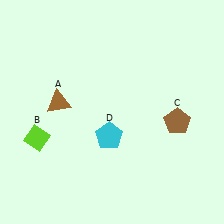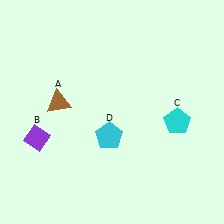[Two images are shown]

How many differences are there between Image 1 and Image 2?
There are 2 differences between the two images.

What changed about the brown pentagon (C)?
In Image 1, C is brown. In Image 2, it changed to cyan.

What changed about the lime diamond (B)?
In Image 1, B is lime. In Image 2, it changed to purple.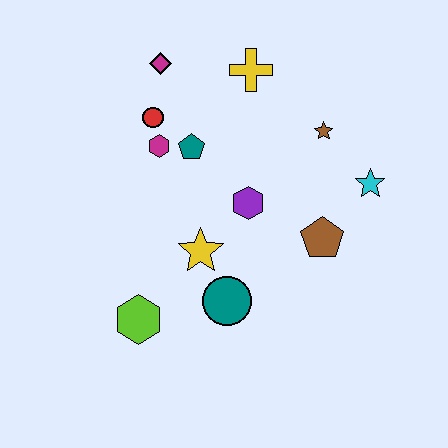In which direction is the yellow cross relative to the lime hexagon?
The yellow cross is above the lime hexagon.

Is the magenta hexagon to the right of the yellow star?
No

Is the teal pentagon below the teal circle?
No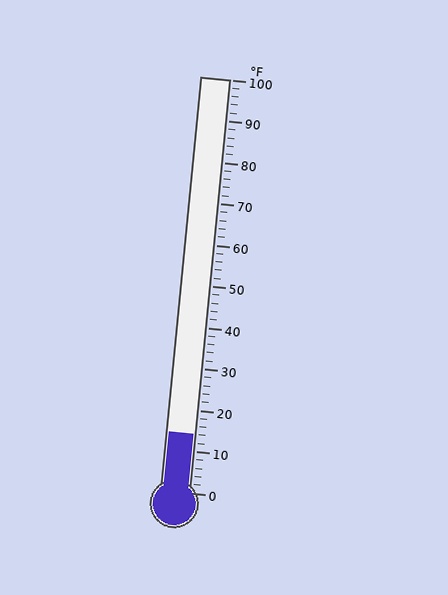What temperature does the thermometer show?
The thermometer shows approximately 14°F.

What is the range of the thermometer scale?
The thermometer scale ranges from 0°F to 100°F.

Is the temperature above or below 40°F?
The temperature is below 40°F.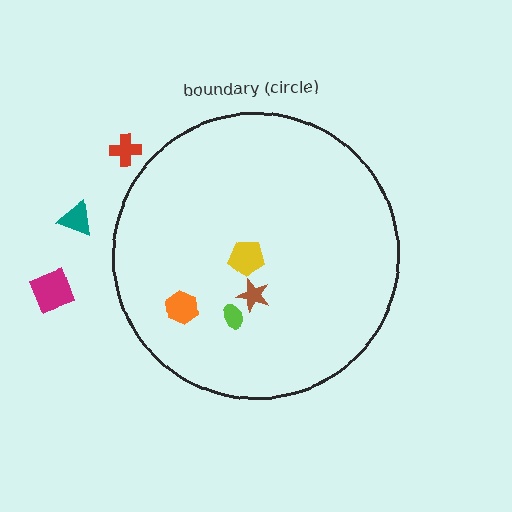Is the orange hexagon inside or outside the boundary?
Inside.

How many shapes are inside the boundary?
4 inside, 3 outside.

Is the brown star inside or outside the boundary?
Inside.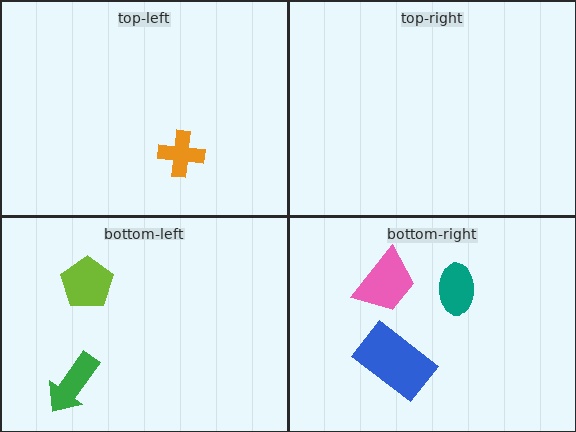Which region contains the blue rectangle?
The bottom-right region.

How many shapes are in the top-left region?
1.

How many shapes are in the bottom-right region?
3.